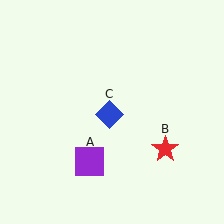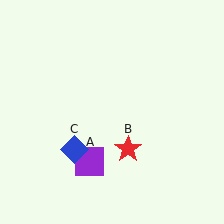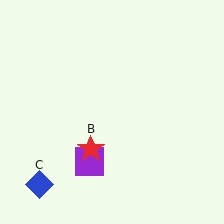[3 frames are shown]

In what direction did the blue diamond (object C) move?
The blue diamond (object C) moved down and to the left.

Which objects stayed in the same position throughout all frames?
Purple square (object A) remained stationary.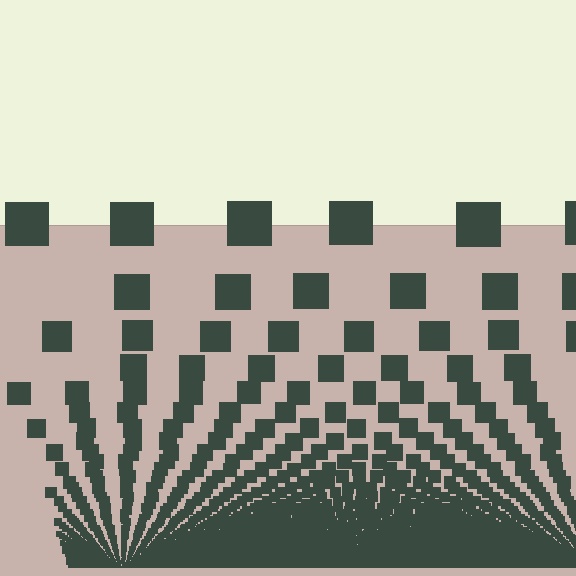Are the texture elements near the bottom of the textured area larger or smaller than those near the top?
Smaller. The gradient is inverted — elements near the bottom are smaller and denser.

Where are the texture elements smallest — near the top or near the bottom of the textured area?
Near the bottom.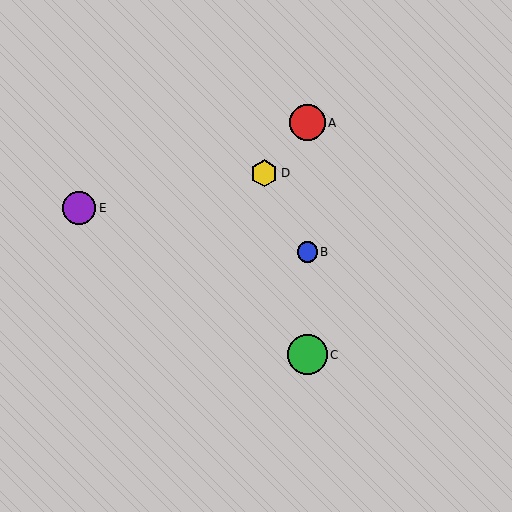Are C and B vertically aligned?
Yes, both are at x≈307.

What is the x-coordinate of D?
Object D is at x≈264.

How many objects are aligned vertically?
3 objects (A, B, C) are aligned vertically.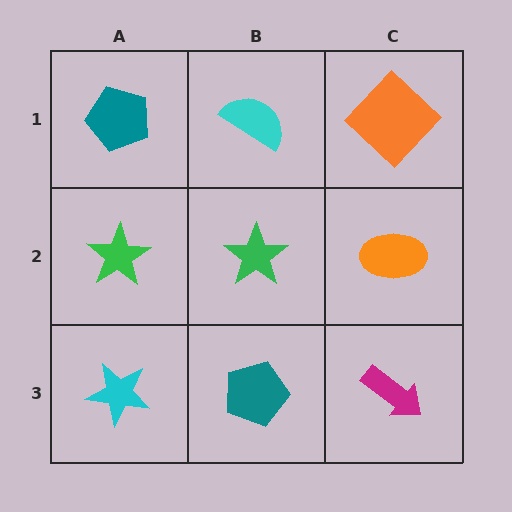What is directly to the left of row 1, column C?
A cyan semicircle.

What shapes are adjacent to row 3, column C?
An orange ellipse (row 2, column C), a teal pentagon (row 3, column B).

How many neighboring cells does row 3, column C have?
2.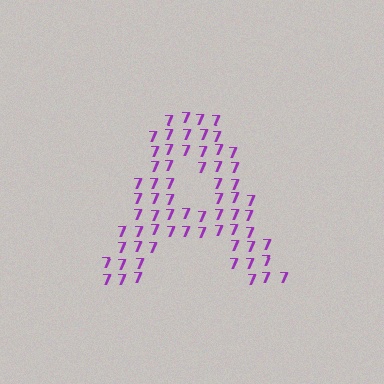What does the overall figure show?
The overall figure shows the letter A.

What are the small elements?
The small elements are digit 7's.